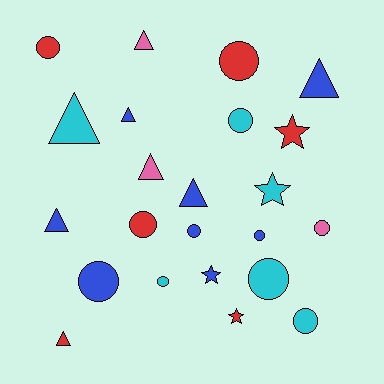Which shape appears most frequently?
Circle, with 11 objects.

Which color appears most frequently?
Blue, with 8 objects.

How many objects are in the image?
There are 23 objects.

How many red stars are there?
There are 2 red stars.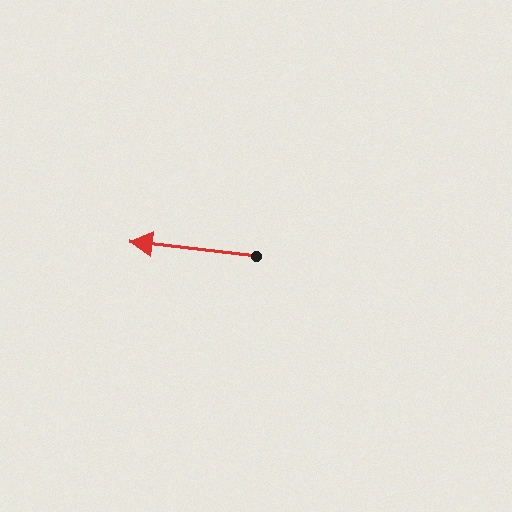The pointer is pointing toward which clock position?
Roughly 9 o'clock.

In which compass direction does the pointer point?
West.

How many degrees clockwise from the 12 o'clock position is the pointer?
Approximately 277 degrees.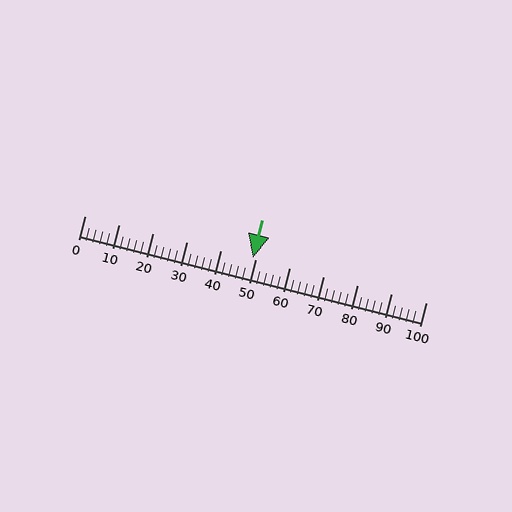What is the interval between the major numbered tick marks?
The major tick marks are spaced 10 units apart.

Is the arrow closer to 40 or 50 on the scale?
The arrow is closer to 50.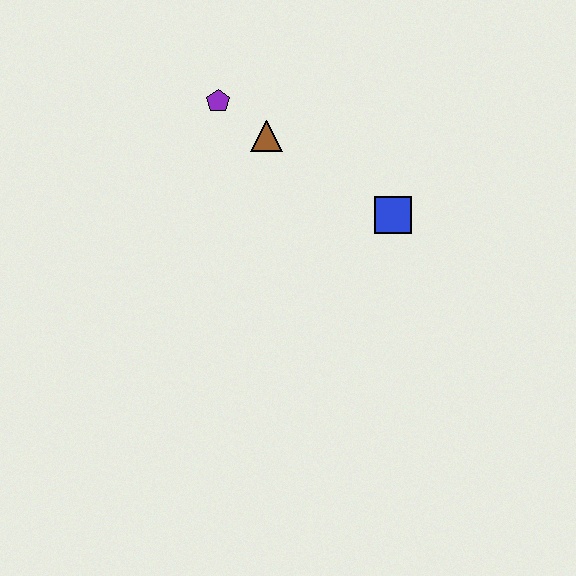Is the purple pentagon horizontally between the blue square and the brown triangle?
No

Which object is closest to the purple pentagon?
The brown triangle is closest to the purple pentagon.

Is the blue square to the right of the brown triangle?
Yes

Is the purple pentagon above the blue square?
Yes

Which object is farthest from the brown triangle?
The blue square is farthest from the brown triangle.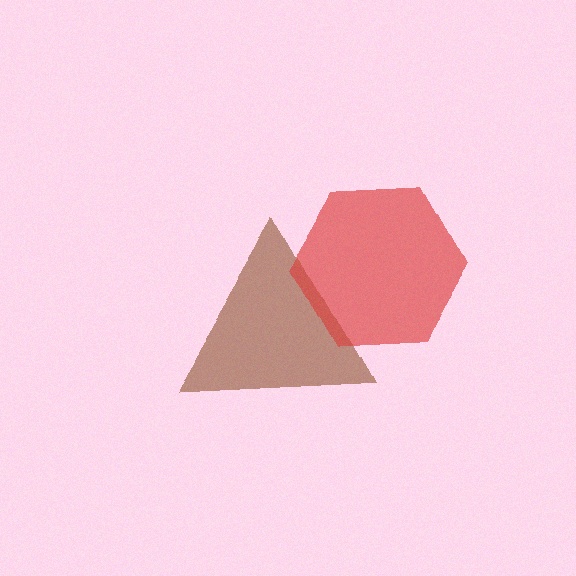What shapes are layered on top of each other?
The layered shapes are: a brown triangle, a red hexagon.